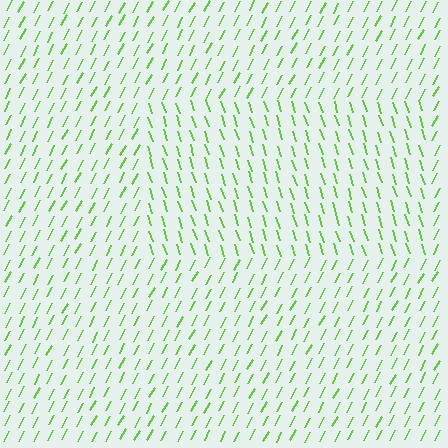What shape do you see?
I see a rectangle.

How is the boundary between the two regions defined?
The boundary is defined purely by a change in line orientation (approximately 45 degrees difference). All lines are the same color and thickness.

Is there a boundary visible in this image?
Yes, there is a texture boundary formed by a change in line orientation.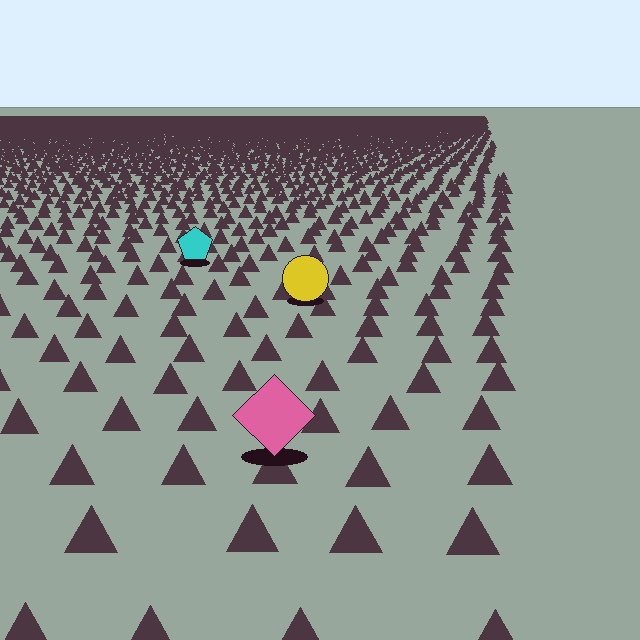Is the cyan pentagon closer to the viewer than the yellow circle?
No. The yellow circle is closer — you can tell from the texture gradient: the ground texture is coarser near it.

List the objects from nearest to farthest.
From nearest to farthest: the pink diamond, the yellow circle, the cyan pentagon.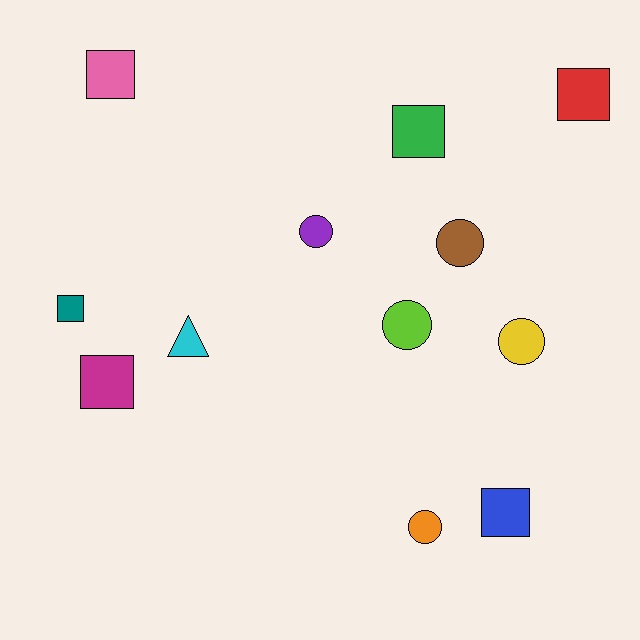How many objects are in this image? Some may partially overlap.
There are 12 objects.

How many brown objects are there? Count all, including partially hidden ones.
There is 1 brown object.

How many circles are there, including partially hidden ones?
There are 5 circles.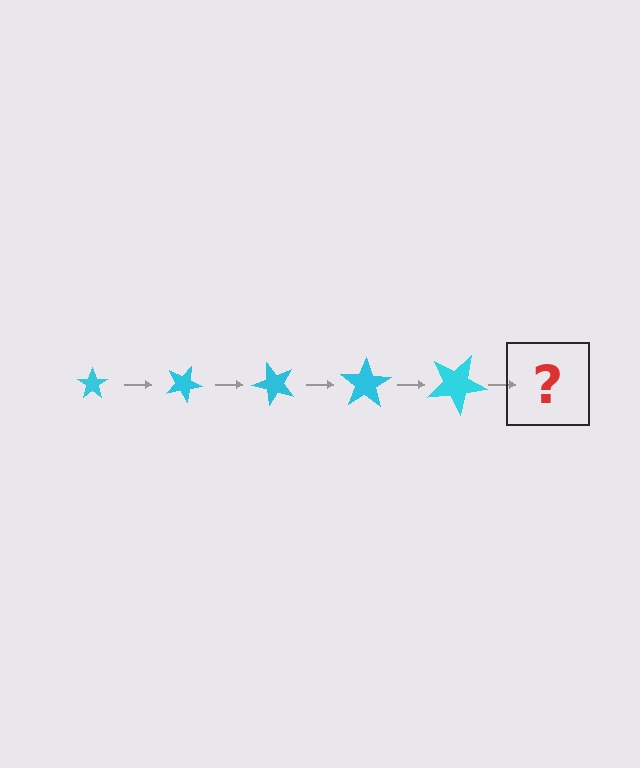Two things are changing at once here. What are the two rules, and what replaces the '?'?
The two rules are that the star grows larger each step and it rotates 25 degrees each step. The '?' should be a star, larger than the previous one and rotated 125 degrees from the start.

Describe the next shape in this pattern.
It should be a star, larger than the previous one and rotated 125 degrees from the start.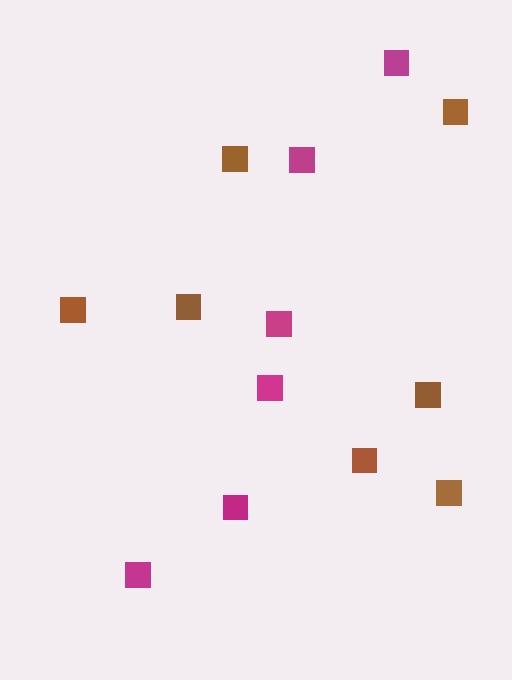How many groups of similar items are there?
There are 2 groups: one group of brown squares (7) and one group of magenta squares (6).